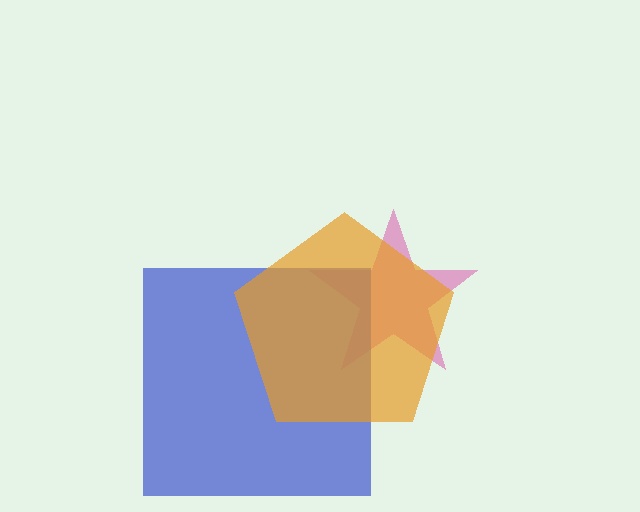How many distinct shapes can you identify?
There are 3 distinct shapes: a magenta star, a blue square, an orange pentagon.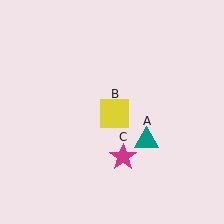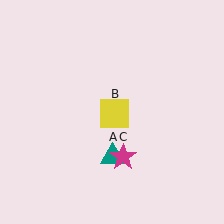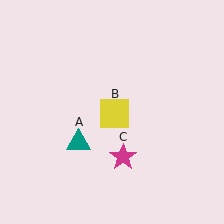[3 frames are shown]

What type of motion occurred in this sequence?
The teal triangle (object A) rotated clockwise around the center of the scene.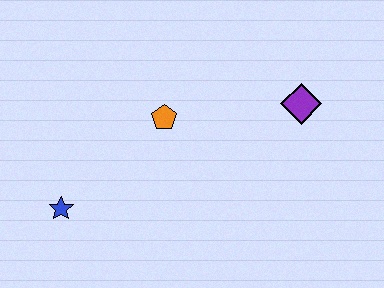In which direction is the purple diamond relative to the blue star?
The purple diamond is to the right of the blue star.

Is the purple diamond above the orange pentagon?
Yes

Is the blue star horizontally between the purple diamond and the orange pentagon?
No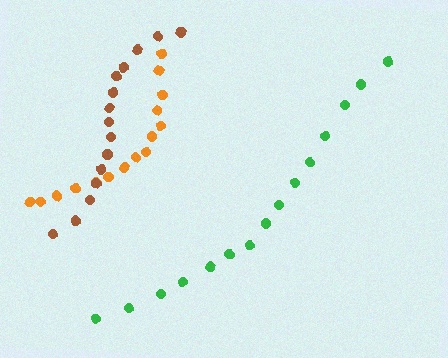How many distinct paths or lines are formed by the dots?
There are 3 distinct paths.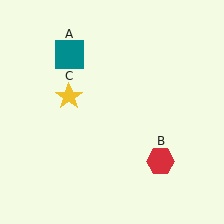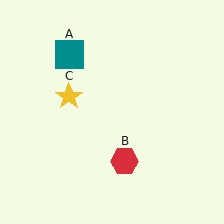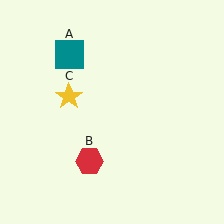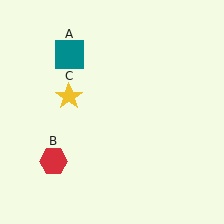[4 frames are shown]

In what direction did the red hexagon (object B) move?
The red hexagon (object B) moved left.